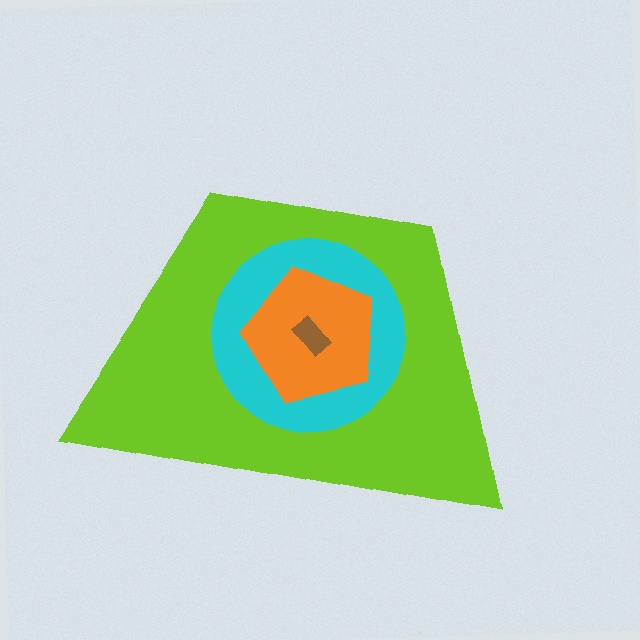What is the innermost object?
The brown rectangle.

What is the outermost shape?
The lime trapezoid.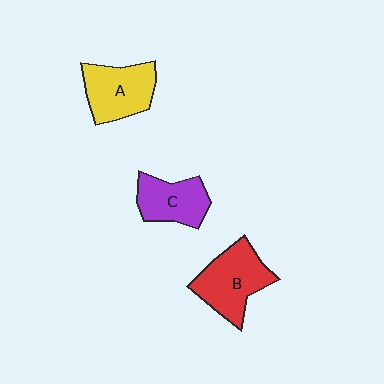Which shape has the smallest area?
Shape C (purple).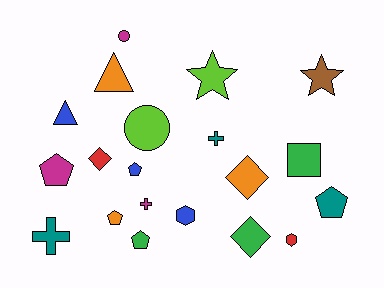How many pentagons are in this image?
There are 5 pentagons.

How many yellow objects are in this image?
There are no yellow objects.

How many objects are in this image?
There are 20 objects.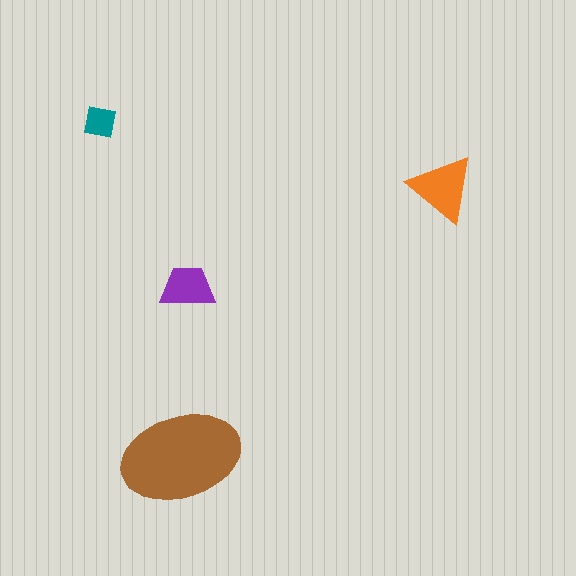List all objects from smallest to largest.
The teal square, the purple trapezoid, the orange triangle, the brown ellipse.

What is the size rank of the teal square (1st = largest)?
4th.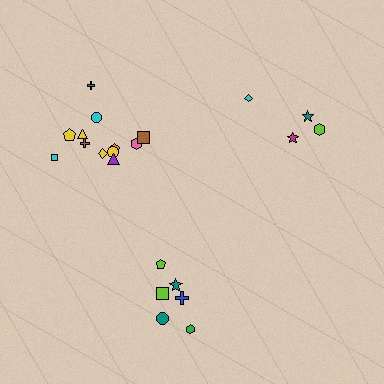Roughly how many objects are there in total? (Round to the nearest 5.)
Roughly 20 objects in total.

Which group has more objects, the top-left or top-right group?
The top-left group.